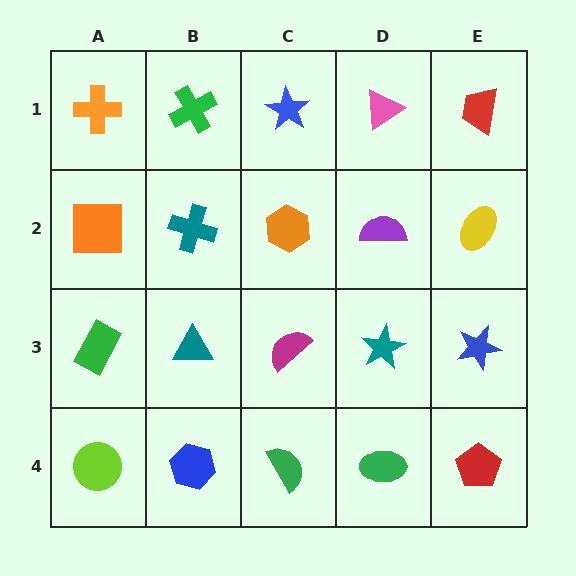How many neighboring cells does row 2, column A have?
3.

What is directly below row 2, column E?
A blue star.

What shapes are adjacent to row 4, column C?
A magenta semicircle (row 3, column C), a blue hexagon (row 4, column B), a green ellipse (row 4, column D).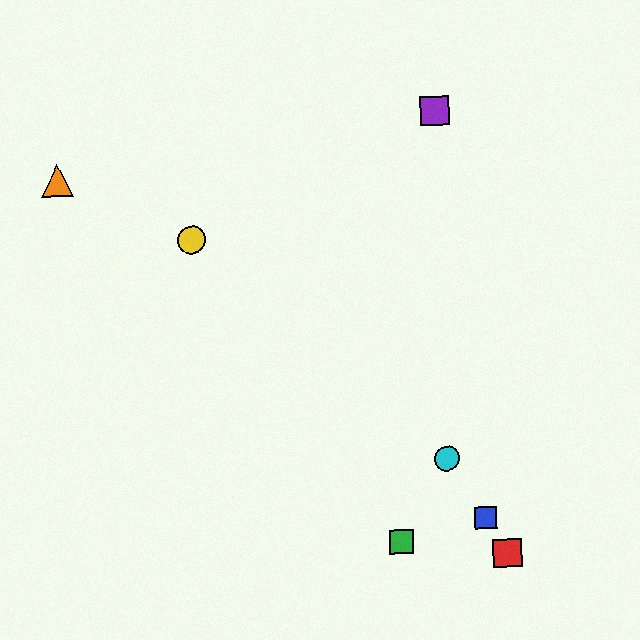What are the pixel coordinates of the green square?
The green square is at (401, 542).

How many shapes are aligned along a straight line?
3 shapes (the red square, the blue square, the cyan circle) are aligned along a straight line.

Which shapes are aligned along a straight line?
The red square, the blue square, the cyan circle are aligned along a straight line.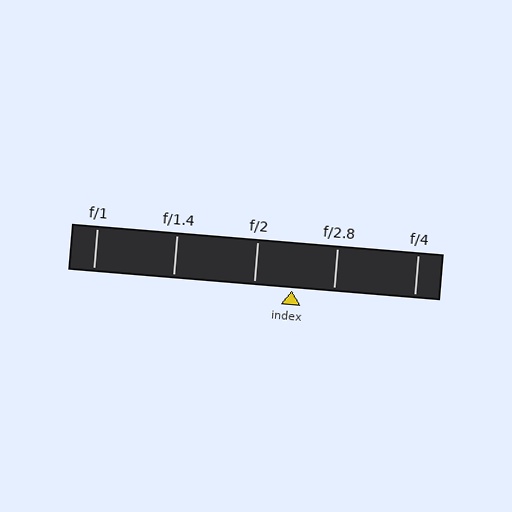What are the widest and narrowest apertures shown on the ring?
The widest aperture shown is f/1 and the narrowest is f/4.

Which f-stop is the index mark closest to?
The index mark is closest to f/2.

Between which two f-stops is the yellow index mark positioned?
The index mark is between f/2 and f/2.8.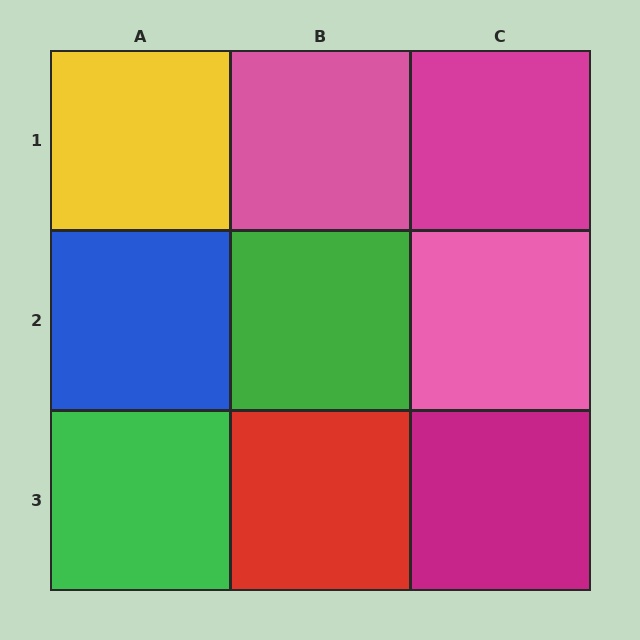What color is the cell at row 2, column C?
Pink.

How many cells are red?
1 cell is red.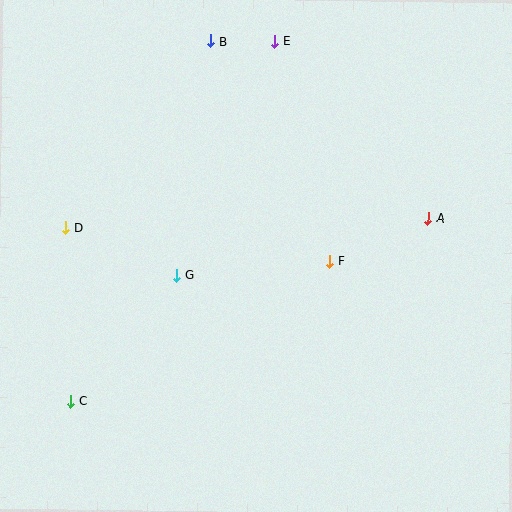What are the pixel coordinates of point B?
Point B is at (211, 41).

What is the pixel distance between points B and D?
The distance between B and D is 236 pixels.